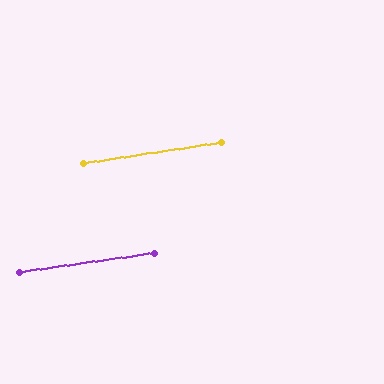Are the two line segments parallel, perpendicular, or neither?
Parallel — their directions differ by only 0.9°.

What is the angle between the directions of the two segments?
Approximately 1 degree.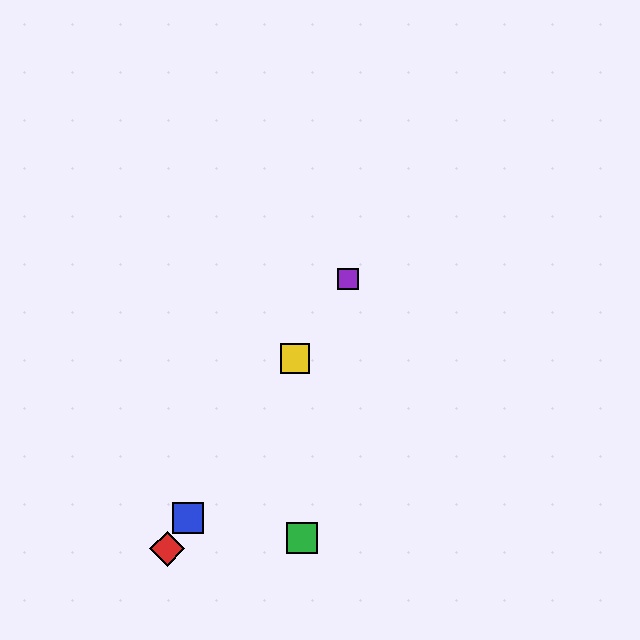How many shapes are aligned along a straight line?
4 shapes (the red diamond, the blue square, the yellow square, the purple square) are aligned along a straight line.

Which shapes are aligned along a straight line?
The red diamond, the blue square, the yellow square, the purple square are aligned along a straight line.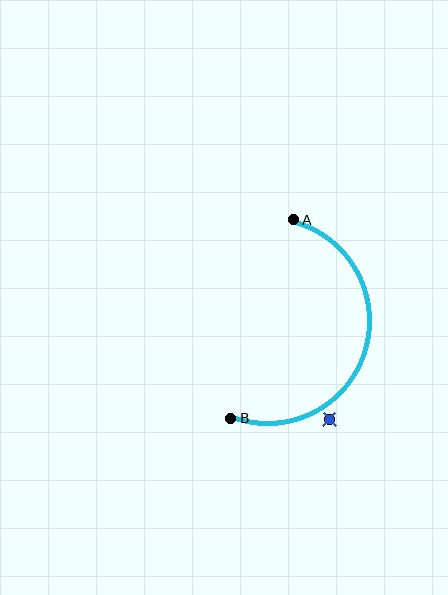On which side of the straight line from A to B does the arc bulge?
The arc bulges to the right of the straight line connecting A and B.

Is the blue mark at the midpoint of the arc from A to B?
No — the blue mark does not lie on the arc at all. It sits slightly outside the curve.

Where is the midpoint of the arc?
The arc midpoint is the point on the curve farthest from the straight line joining A and B. It sits to the right of that line.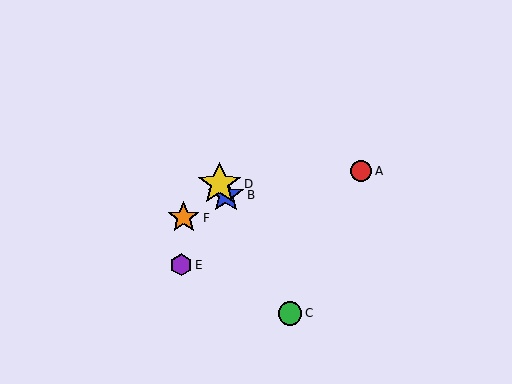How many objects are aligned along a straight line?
3 objects (B, C, D) are aligned along a straight line.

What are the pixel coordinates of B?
Object B is at (226, 195).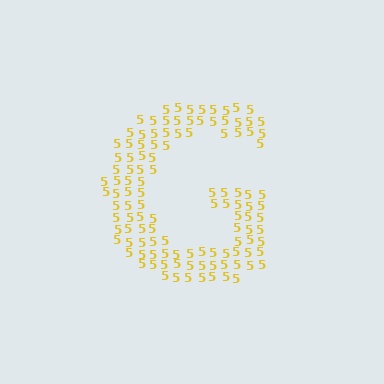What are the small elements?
The small elements are digit 5's.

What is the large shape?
The large shape is the letter G.